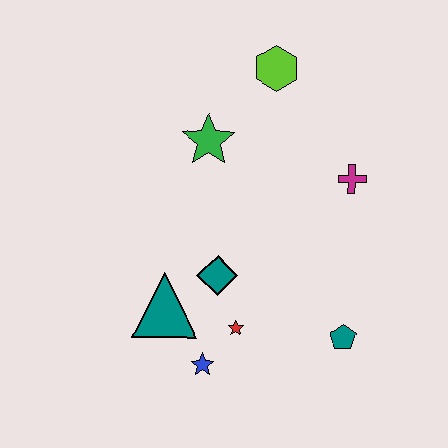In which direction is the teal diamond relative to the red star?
The teal diamond is above the red star.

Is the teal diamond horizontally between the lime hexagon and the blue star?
Yes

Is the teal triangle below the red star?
No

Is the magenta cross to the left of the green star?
No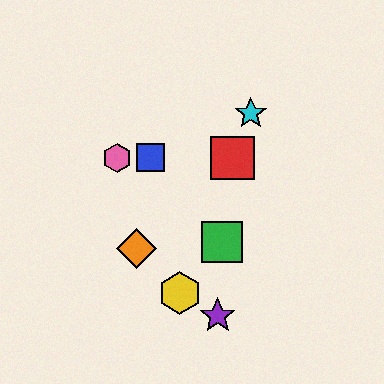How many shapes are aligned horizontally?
3 shapes (the red square, the blue square, the pink hexagon) are aligned horizontally.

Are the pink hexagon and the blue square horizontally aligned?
Yes, both are at y≈158.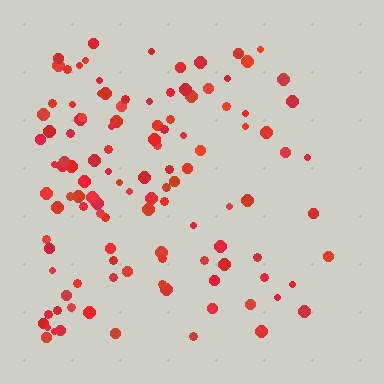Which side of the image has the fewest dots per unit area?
The right.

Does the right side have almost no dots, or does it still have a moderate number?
Still a moderate number, just noticeably fewer than the left.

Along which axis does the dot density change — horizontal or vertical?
Horizontal.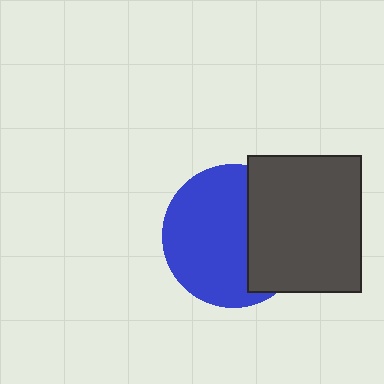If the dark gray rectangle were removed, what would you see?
You would see the complete blue circle.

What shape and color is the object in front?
The object in front is a dark gray rectangle.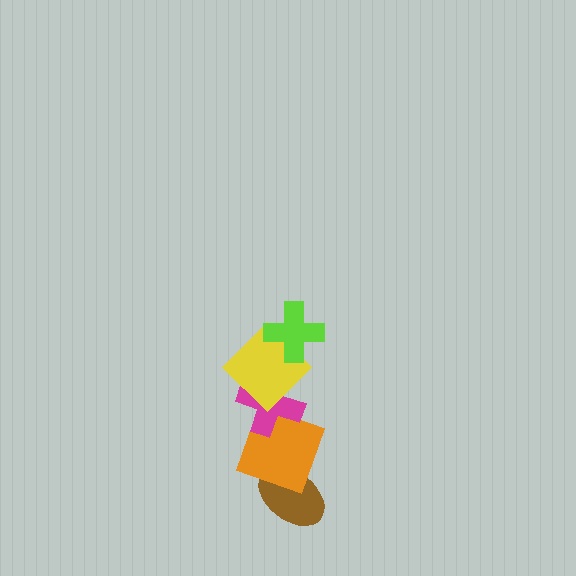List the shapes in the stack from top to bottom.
From top to bottom: the lime cross, the yellow diamond, the magenta cross, the orange square, the brown ellipse.